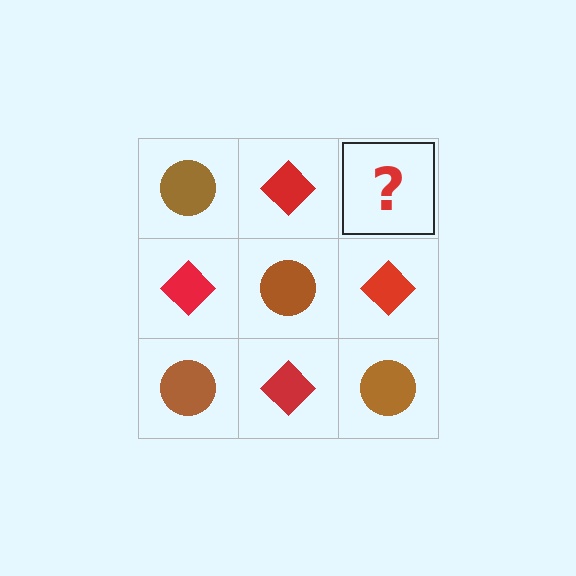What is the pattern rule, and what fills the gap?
The rule is that it alternates brown circle and red diamond in a checkerboard pattern. The gap should be filled with a brown circle.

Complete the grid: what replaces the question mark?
The question mark should be replaced with a brown circle.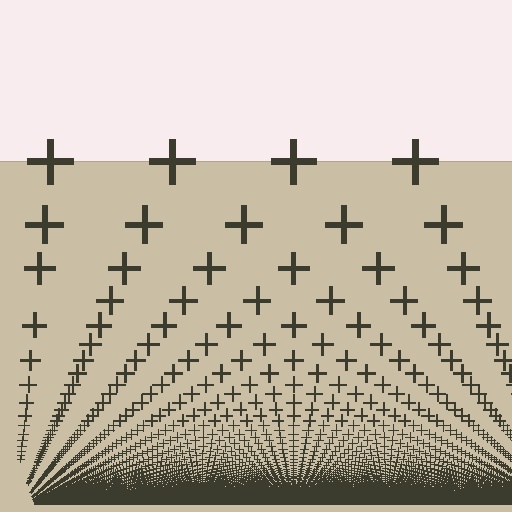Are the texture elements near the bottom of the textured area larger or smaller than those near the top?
Smaller. The gradient is inverted — elements near the bottom are smaller and denser.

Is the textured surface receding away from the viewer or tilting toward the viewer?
The surface appears to tilt toward the viewer. Texture elements get larger and sparser toward the top.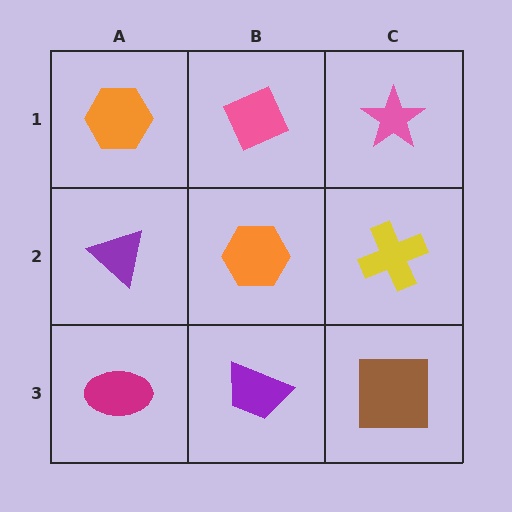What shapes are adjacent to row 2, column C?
A pink star (row 1, column C), a brown square (row 3, column C), an orange hexagon (row 2, column B).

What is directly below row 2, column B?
A purple trapezoid.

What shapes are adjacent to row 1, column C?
A yellow cross (row 2, column C), a pink diamond (row 1, column B).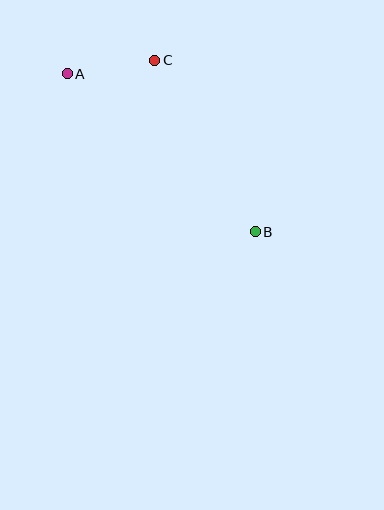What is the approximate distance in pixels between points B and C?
The distance between B and C is approximately 199 pixels.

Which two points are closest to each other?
Points A and C are closest to each other.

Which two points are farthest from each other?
Points A and B are farthest from each other.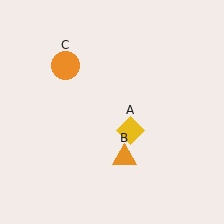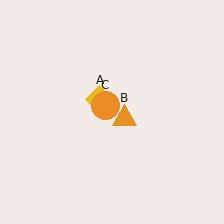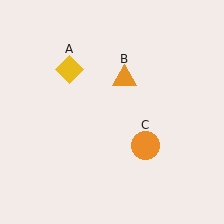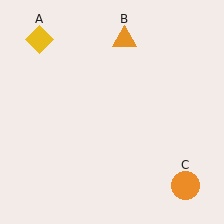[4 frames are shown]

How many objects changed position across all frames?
3 objects changed position: yellow diamond (object A), orange triangle (object B), orange circle (object C).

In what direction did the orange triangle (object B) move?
The orange triangle (object B) moved up.